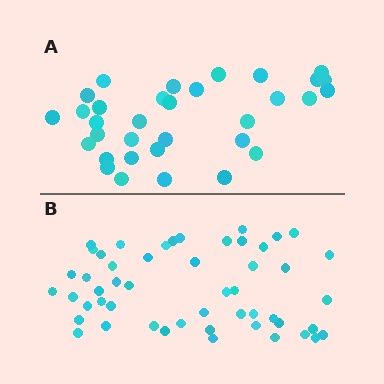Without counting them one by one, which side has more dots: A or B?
Region B (the bottom region) has more dots.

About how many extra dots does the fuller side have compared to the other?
Region B has approximately 20 more dots than region A.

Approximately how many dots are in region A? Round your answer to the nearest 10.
About 30 dots. (The exact count is 33, which rounds to 30.)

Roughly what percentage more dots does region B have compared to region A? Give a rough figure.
About 55% more.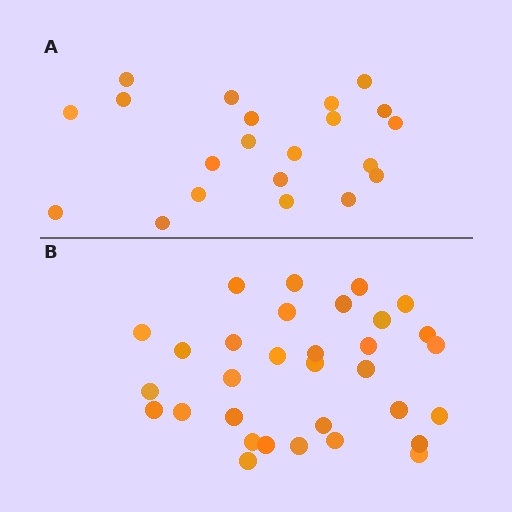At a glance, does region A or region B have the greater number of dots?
Region B (the bottom region) has more dots.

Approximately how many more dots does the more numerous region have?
Region B has roughly 12 or so more dots than region A.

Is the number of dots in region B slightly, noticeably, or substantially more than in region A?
Region B has substantially more. The ratio is roughly 1.5 to 1.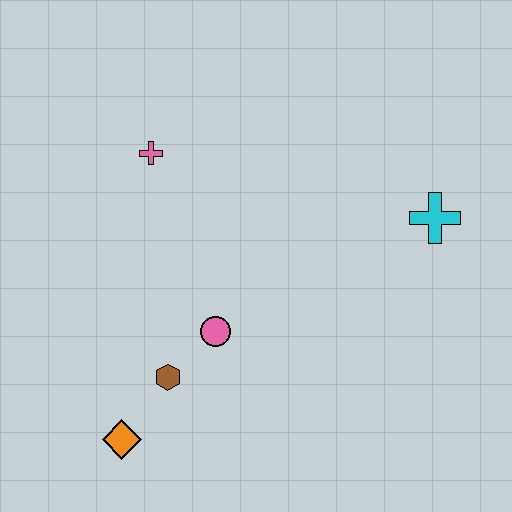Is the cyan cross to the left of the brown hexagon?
No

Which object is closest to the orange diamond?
The brown hexagon is closest to the orange diamond.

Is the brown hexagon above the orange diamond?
Yes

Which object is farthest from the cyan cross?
The orange diamond is farthest from the cyan cross.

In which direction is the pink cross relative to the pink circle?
The pink cross is above the pink circle.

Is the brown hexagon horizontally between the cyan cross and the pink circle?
No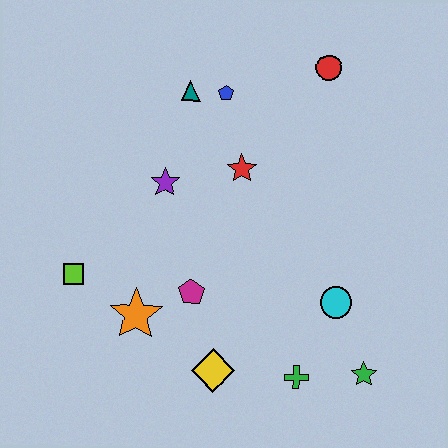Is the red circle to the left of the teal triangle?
No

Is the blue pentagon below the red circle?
Yes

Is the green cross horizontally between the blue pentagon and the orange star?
No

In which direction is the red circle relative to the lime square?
The red circle is to the right of the lime square.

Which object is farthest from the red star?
The green star is farthest from the red star.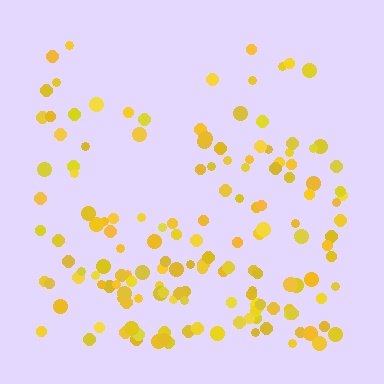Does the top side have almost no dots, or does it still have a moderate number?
Still a moderate number, just noticeably fewer than the bottom.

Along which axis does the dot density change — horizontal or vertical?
Vertical.